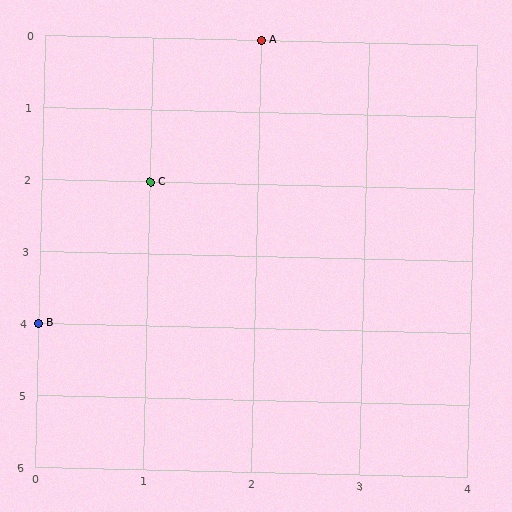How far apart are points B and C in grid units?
Points B and C are 1 column and 2 rows apart (about 2.2 grid units diagonally).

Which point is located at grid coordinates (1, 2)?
Point C is at (1, 2).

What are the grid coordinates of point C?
Point C is at grid coordinates (1, 2).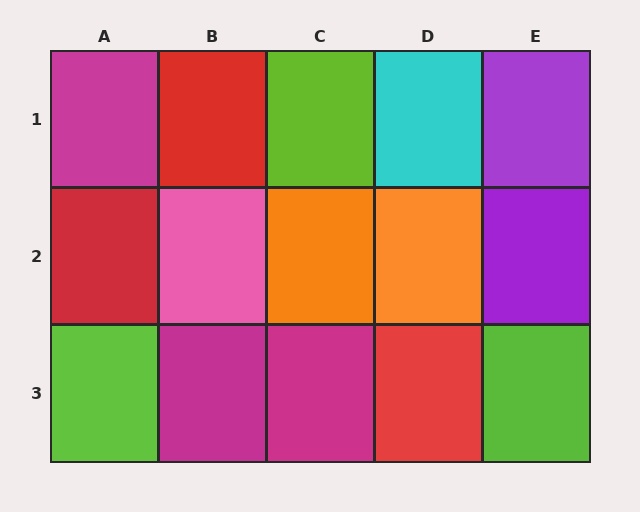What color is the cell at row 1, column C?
Lime.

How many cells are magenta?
3 cells are magenta.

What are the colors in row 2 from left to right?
Red, pink, orange, orange, purple.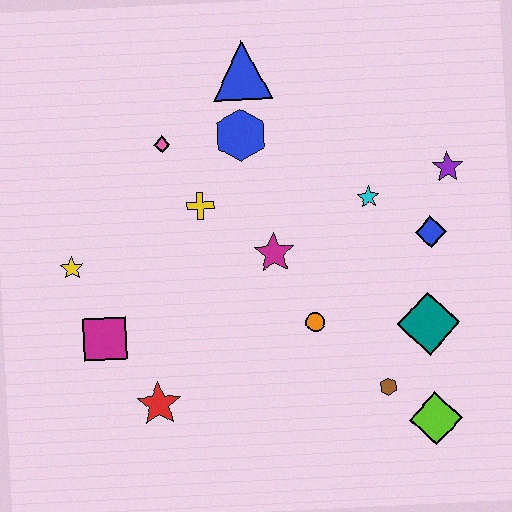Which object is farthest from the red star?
The purple star is farthest from the red star.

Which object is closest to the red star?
The magenta square is closest to the red star.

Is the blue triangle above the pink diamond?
Yes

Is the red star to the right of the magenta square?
Yes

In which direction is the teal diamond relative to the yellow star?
The teal diamond is to the right of the yellow star.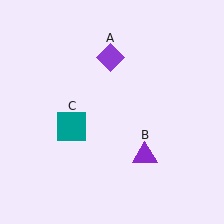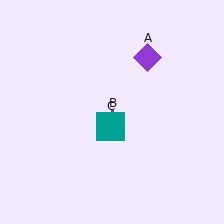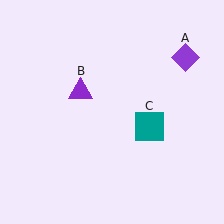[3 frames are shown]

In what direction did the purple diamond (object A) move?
The purple diamond (object A) moved right.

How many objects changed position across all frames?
3 objects changed position: purple diamond (object A), purple triangle (object B), teal square (object C).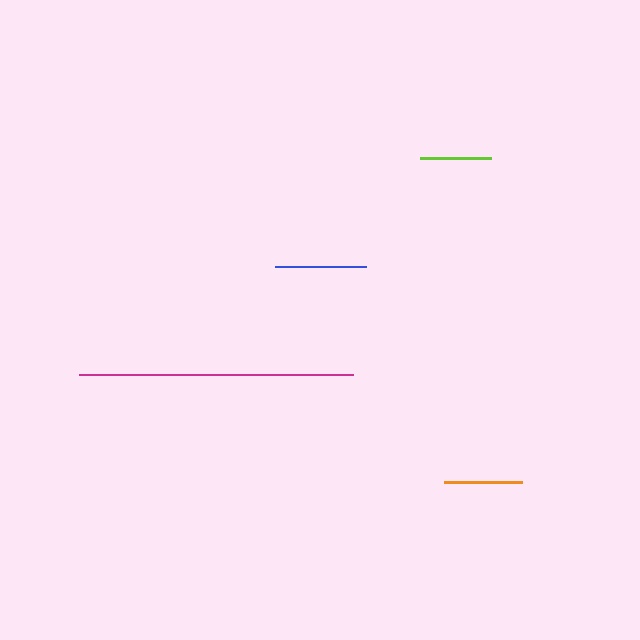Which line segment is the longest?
The magenta line is the longest at approximately 274 pixels.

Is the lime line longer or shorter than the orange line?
The orange line is longer than the lime line.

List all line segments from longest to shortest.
From longest to shortest: magenta, blue, orange, lime.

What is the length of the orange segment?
The orange segment is approximately 79 pixels long.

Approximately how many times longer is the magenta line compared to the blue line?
The magenta line is approximately 3.0 times the length of the blue line.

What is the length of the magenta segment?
The magenta segment is approximately 274 pixels long.